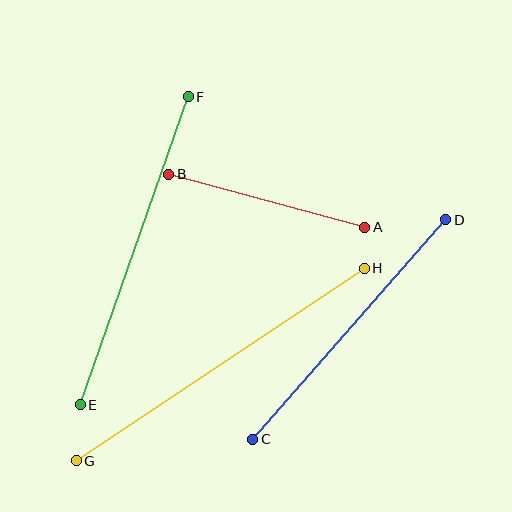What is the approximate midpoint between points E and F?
The midpoint is at approximately (134, 251) pixels.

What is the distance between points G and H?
The distance is approximately 346 pixels.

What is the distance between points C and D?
The distance is approximately 292 pixels.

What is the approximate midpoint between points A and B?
The midpoint is at approximately (267, 201) pixels.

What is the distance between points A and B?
The distance is approximately 203 pixels.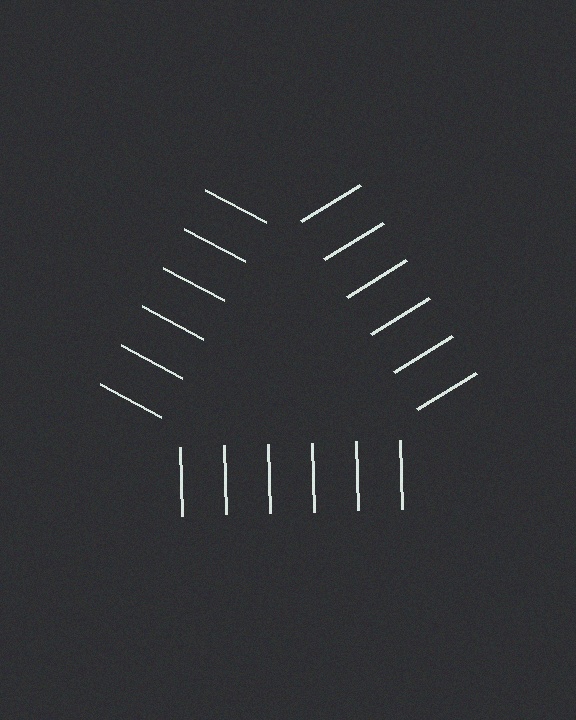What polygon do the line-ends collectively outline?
An illusory triangle — the line segments terminate on its edges but no continuous stroke is drawn.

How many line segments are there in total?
18 — 6 along each of the 3 edges.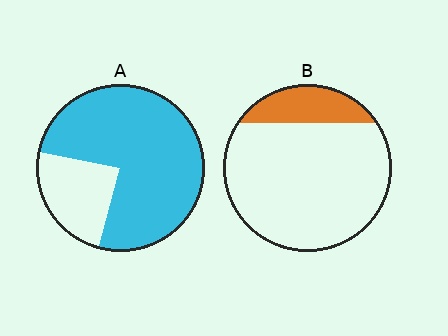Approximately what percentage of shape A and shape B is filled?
A is approximately 75% and B is approximately 20%.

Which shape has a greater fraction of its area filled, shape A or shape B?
Shape A.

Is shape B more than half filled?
No.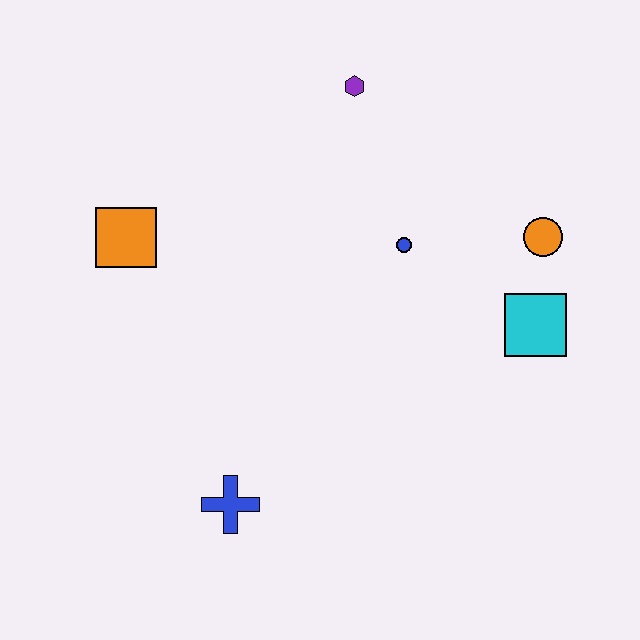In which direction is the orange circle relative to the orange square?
The orange circle is to the right of the orange square.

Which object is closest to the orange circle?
The cyan square is closest to the orange circle.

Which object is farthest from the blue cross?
The purple hexagon is farthest from the blue cross.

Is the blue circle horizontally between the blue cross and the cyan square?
Yes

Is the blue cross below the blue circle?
Yes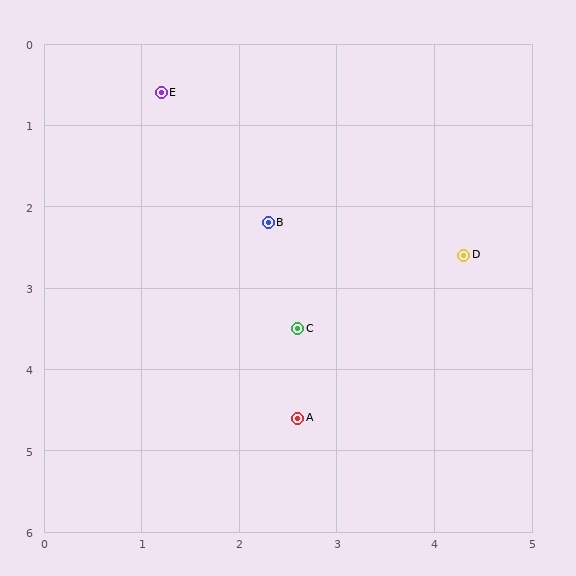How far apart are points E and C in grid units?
Points E and C are about 3.2 grid units apart.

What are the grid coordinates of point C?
Point C is at approximately (2.6, 3.5).